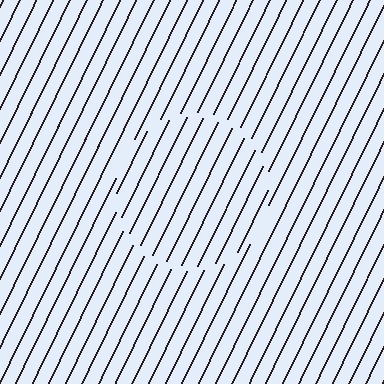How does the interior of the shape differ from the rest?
The interior of the shape contains the same grating, shifted by half a period — the contour is defined by the phase discontinuity where line-ends from the inner and outer gratings abut.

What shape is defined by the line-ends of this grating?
An illusory circle. The interior of the shape contains the same grating, shifted by half a period — the contour is defined by the phase discontinuity where line-ends from the inner and outer gratings abut.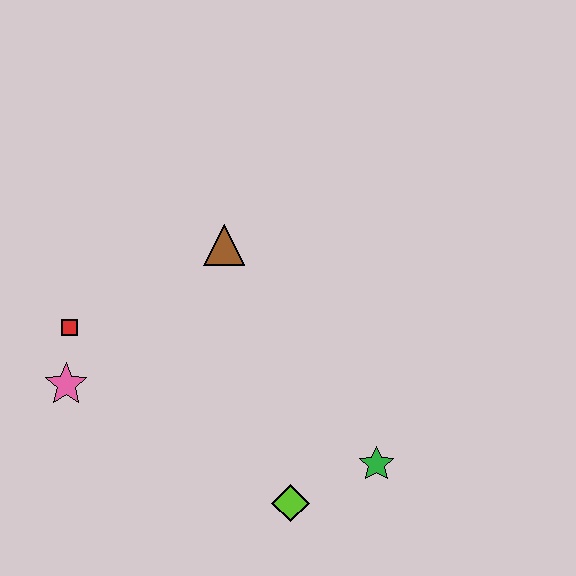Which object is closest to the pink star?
The red square is closest to the pink star.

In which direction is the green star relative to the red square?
The green star is to the right of the red square.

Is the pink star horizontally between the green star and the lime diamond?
No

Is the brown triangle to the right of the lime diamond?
No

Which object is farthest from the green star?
The red square is farthest from the green star.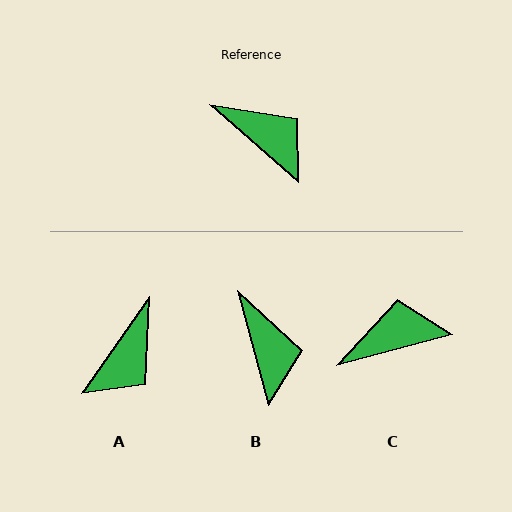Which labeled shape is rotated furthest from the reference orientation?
A, about 84 degrees away.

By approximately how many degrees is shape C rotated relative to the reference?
Approximately 56 degrees counter-clockwise.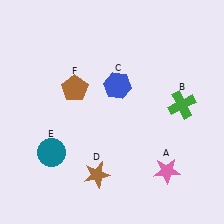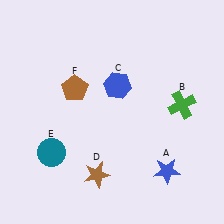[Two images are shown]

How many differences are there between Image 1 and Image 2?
There is 1 difference between the two images.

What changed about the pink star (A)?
In Image 1, A is pink. In Image 2, it changed to blue.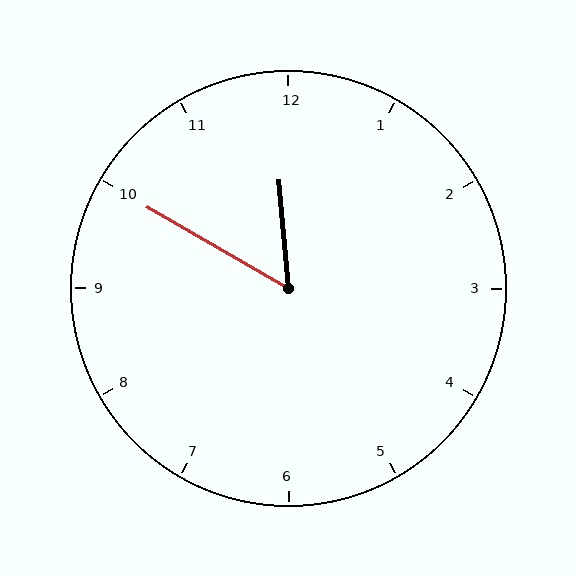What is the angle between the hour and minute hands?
Approximately 55 degrees.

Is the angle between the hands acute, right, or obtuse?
It is acute.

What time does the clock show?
11:50.